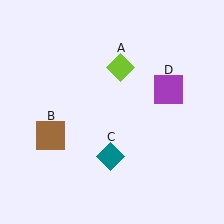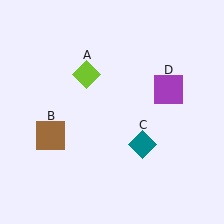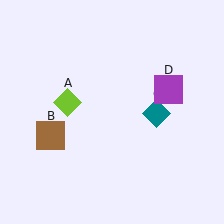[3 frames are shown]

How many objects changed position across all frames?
2 objects changed position: lime diamond (object A), teal diamond (object C).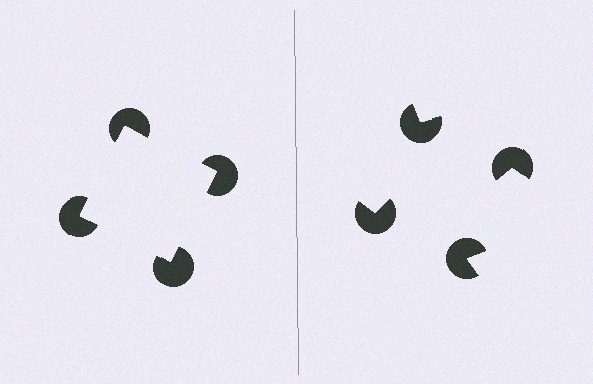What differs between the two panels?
The pac-man discs are positioned identically on both sides; only the wedge orientations differ. On the left they align to a square; on the right they are misaligned.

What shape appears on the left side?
An illusory square.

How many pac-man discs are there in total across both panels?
8 — 4 on each side.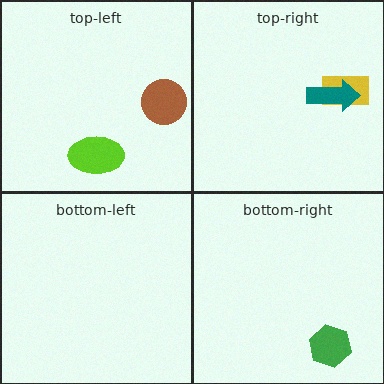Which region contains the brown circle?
The top-left region.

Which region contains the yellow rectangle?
The top-right region.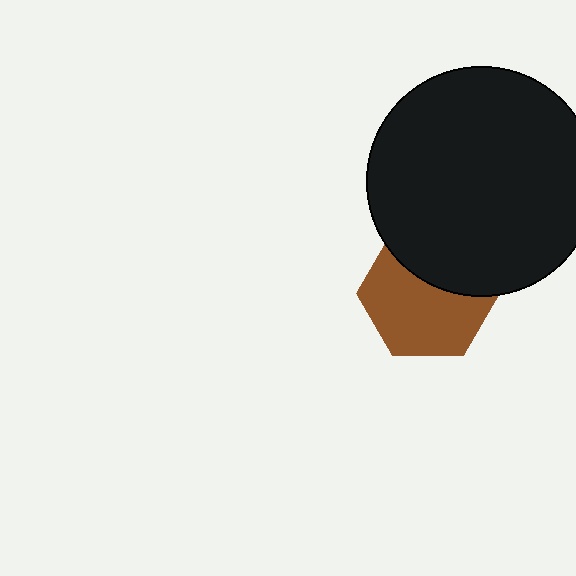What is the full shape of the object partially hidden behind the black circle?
The partially hidden object is a brown hexagon.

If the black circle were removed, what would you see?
You would see the complete brown hexagon.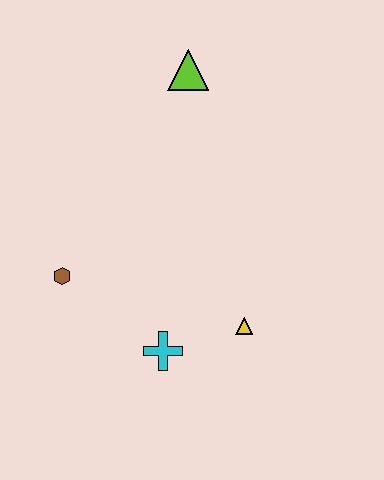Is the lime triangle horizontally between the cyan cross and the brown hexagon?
No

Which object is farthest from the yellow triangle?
The lime triangle is farthest from the yellow triangle.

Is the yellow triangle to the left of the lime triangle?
No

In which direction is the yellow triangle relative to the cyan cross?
The yellow triangle is to the right of the cyan cross.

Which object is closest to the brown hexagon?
The cyan cross is closest to the brown hexagon.